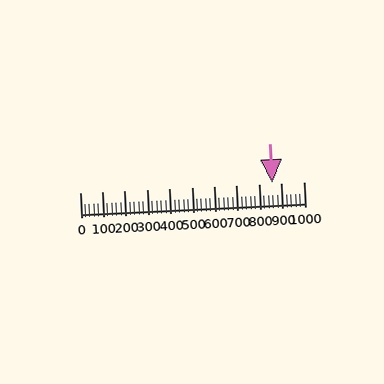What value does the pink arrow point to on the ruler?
The pink arrow points to approximately 860.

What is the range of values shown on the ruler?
The ruler shows values from 0 to 1000.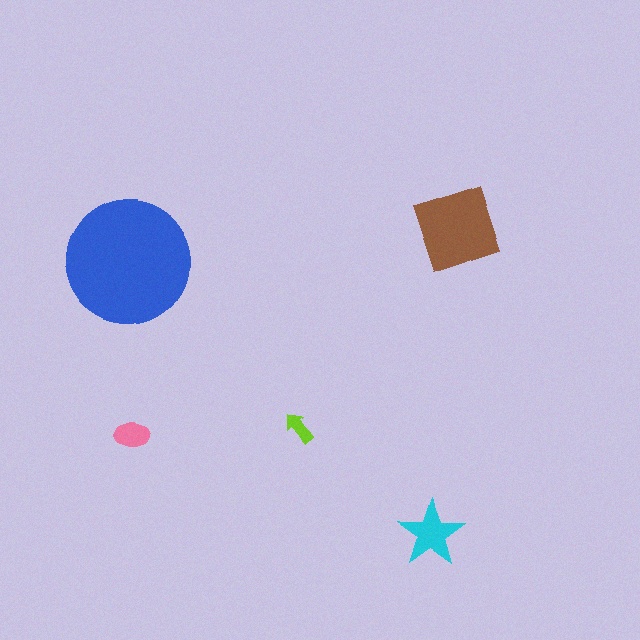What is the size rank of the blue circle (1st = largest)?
1st.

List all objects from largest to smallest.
The blue circle, the brown square, the cyan star, the pink ellipse, the lime arrow.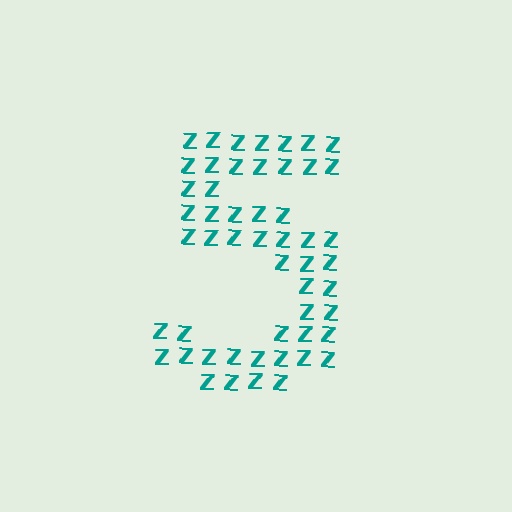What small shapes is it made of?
It is made of small letter Z's.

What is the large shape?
The large shape is the digit 5.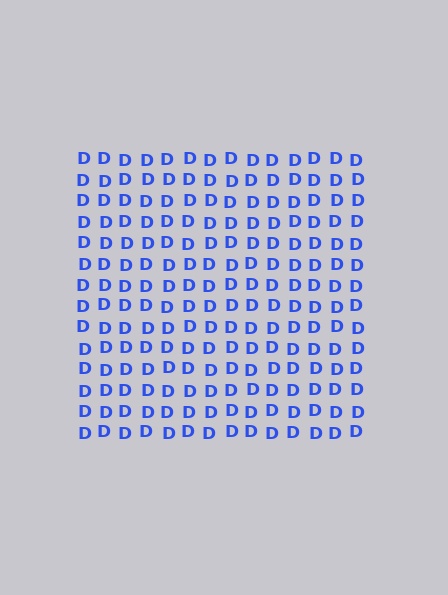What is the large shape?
The large shape is a square.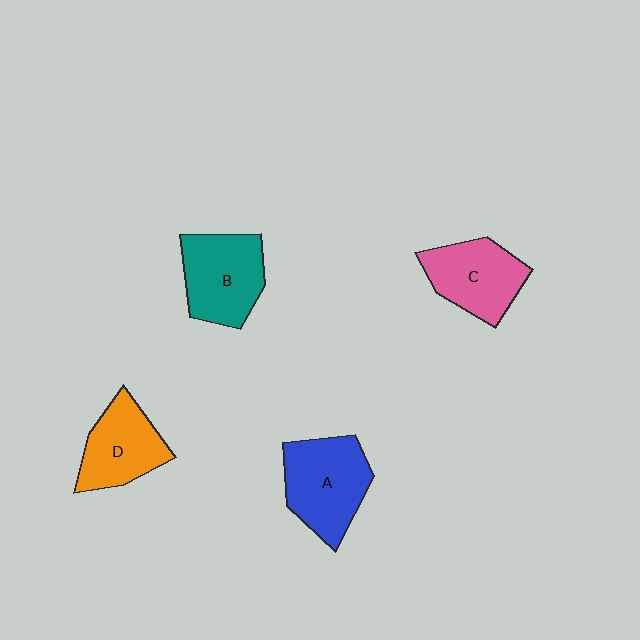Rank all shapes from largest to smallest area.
From largest to smallest: A (blue), B (teal), C (pink), D (orange).